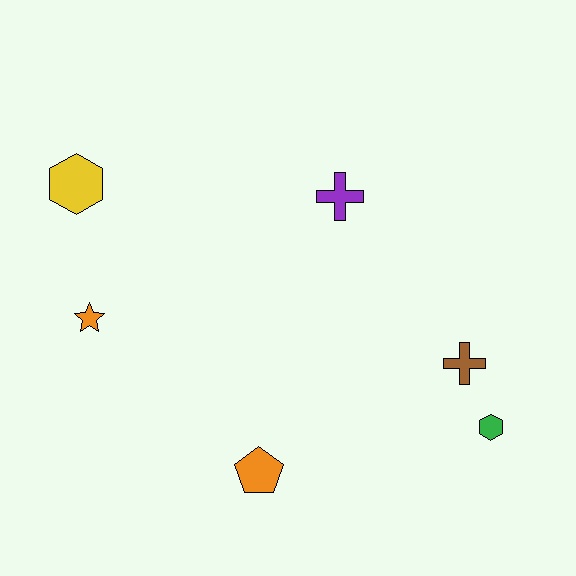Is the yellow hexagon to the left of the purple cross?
Yes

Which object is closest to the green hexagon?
The brown cross is closest to the green hexagon.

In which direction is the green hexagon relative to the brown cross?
The green hexagon is below the brown cross.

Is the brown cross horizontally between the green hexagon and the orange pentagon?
Yes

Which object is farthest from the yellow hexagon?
The green hexagon is farthest from the yellow hexagon.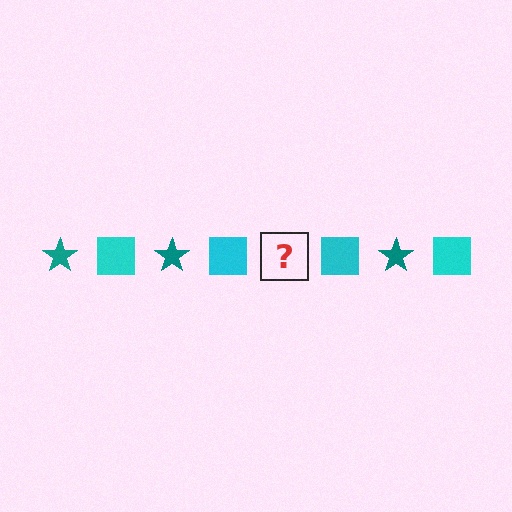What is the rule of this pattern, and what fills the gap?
The rule is that the pattern alternates between teal star and cyan square. The gap should be filled with a teal star.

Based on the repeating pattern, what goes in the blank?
The blank should be a teal star.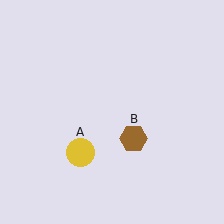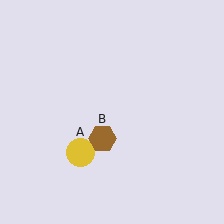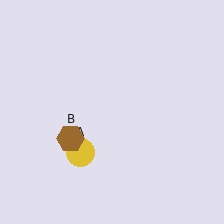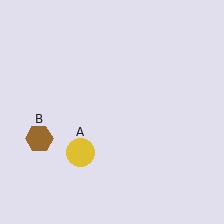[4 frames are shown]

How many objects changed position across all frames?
1 object changed position: brown hexagon (object B).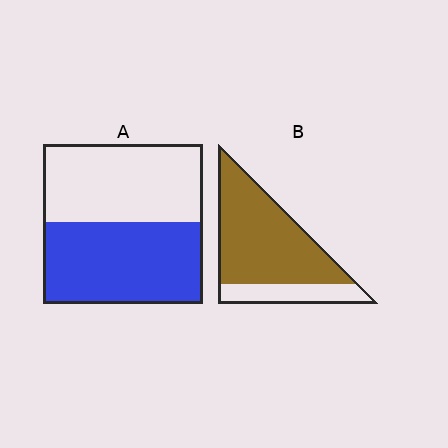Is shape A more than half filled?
Roughly half.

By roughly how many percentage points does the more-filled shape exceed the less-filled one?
By roughly 25 percentage points (B over A).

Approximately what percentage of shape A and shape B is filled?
A is approximately 50% and B is approximately 75%.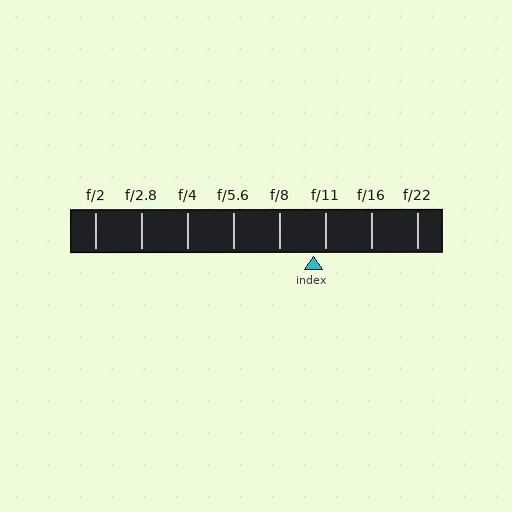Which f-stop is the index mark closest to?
The index mark is closest to f/11.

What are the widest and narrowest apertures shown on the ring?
The widest aperture shown is f/2 and the narrowest is f/22.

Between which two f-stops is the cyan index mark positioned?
The index mark is between f/8 and f/11.